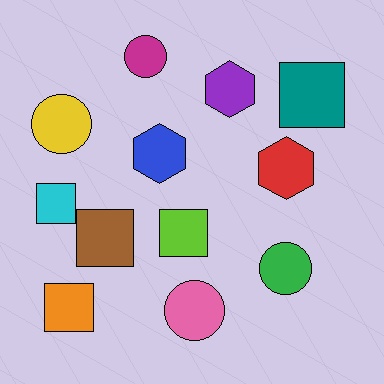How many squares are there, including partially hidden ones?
There are 5 squares.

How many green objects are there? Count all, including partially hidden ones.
There is 1 green object.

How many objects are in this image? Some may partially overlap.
There are 12 objects.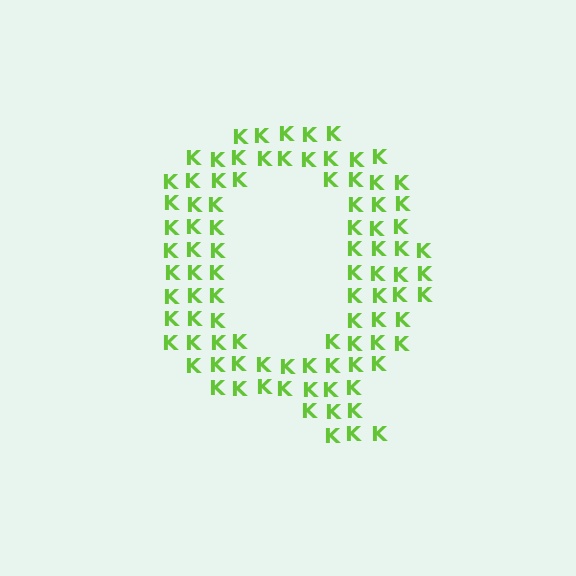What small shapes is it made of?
It is made of small letter K's.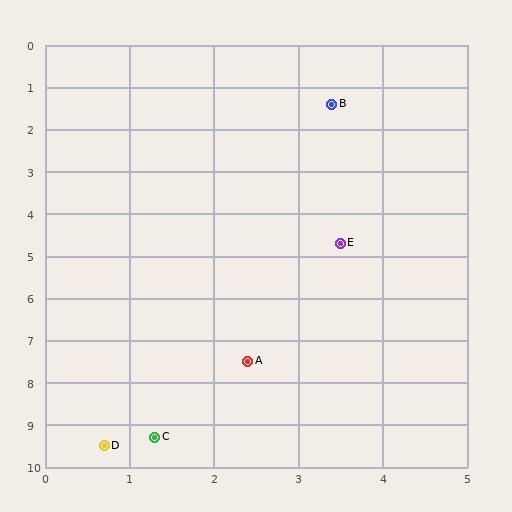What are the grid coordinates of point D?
Point D is at approximately (0.7, 9.5).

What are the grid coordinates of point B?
Point B is at approximately (3.4, 1.4).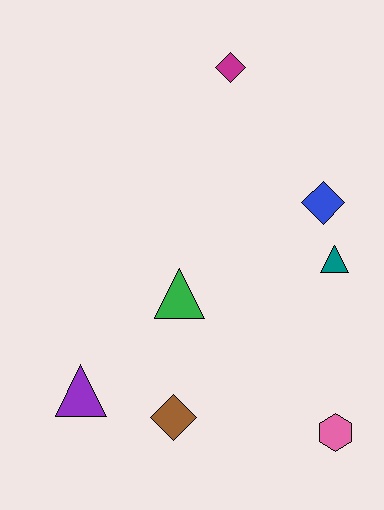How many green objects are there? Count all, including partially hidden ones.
There is 1 green object.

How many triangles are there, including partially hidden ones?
There are 3 triangles.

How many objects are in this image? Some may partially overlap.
There are 7 objects.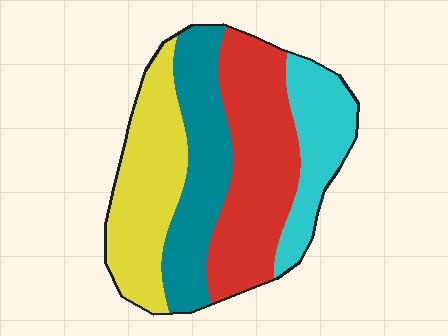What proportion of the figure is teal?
Teal takes up less than a quarter of the figure.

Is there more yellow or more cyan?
Yellow.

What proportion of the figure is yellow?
Yellow covers 26% of the figure.